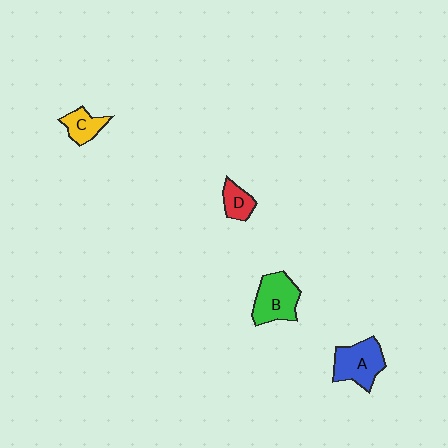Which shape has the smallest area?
Shape D (red).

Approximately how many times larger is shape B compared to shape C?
Approximately 1.8 times.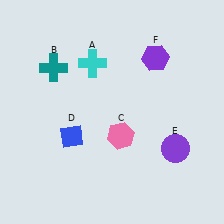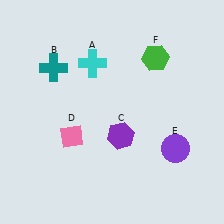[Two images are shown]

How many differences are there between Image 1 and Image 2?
There are 3 differences between the two images.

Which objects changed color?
C changed from pink to purple. D changed from blue to pink. F changed from purple to green.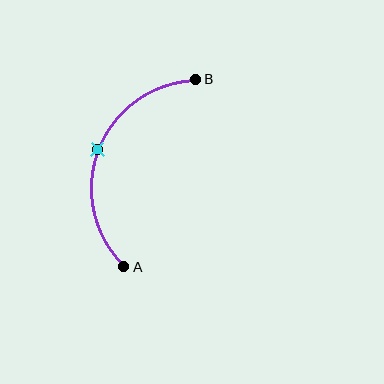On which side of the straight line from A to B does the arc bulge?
The arc bulges to the left of the straight line connecting A and B.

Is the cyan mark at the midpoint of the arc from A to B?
Yes. The cyan mark lies on the arc at equal arc-length from both A and B — it is the arc midpoint.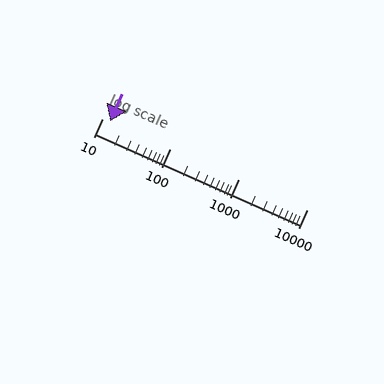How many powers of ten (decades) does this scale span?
The scale spans 3 decades, from 10 to 10000.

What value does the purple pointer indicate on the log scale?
The pointer indicates approximately 13.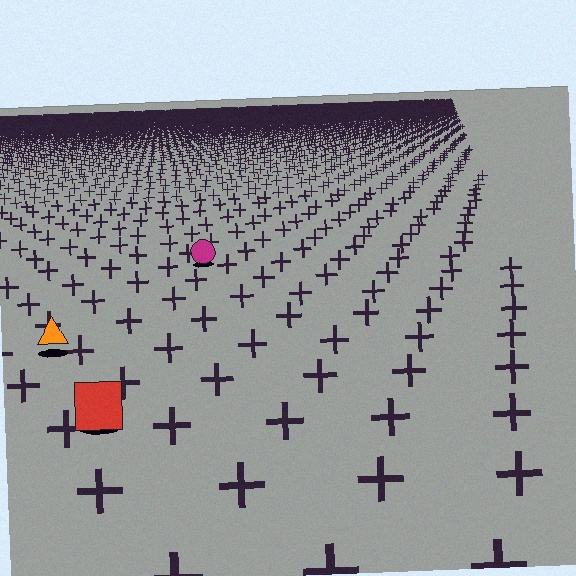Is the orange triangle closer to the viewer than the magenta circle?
Yes. The orange triangle is closer — you can tell from the texture gradient: the ground texture is coarser near it.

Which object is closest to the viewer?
The red square is closest. The texture marks near it are larger and more spread out.